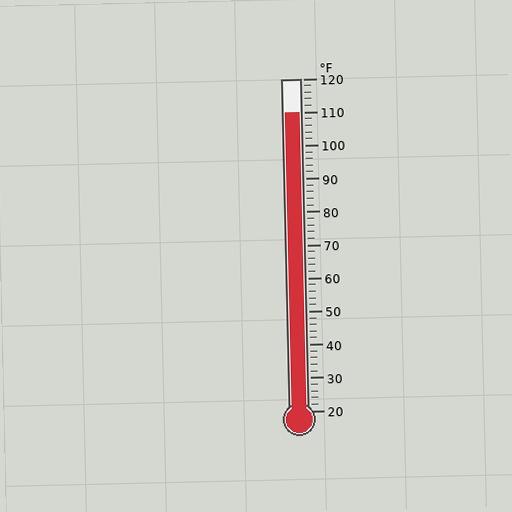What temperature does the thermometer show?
The thermometer shows approximately 110°F.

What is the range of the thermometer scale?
The thermometer scale ranges from 20°F to 120°F.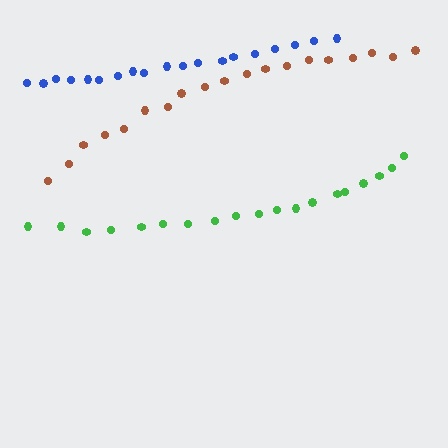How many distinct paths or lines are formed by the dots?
There are 3 distinct paths.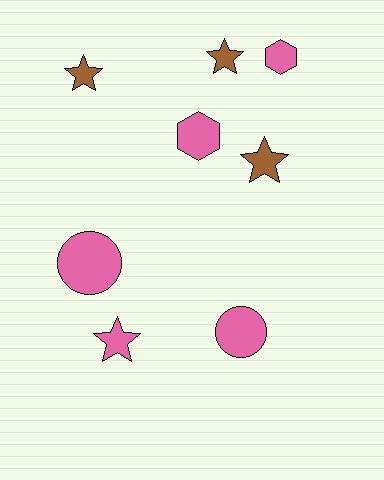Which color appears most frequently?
Pink, with 5 objects.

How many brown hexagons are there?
There are no brown hexagons.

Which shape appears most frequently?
Star, with 4 objects.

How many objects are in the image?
There are 8 objects.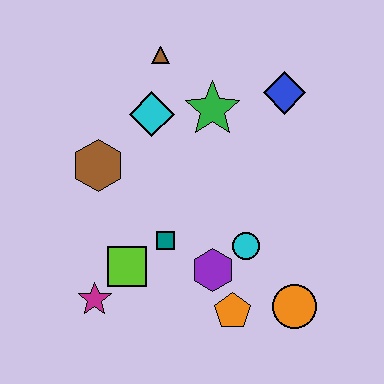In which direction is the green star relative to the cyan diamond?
The green star is to the right of the cyan diamond.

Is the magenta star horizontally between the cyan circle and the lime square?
No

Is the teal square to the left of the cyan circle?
Yes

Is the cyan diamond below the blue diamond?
Yes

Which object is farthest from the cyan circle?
The brown triangle is farthest from the cyan circle.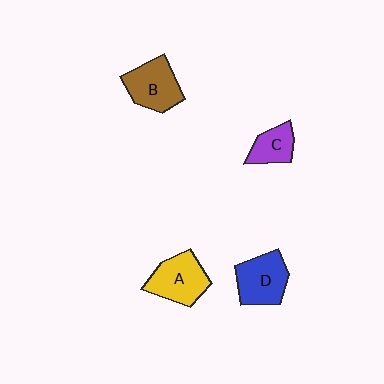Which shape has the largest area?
Shape A (yellow).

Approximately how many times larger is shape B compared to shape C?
Approximately 1.6 times.